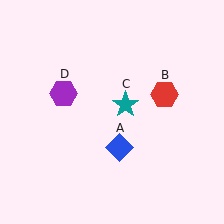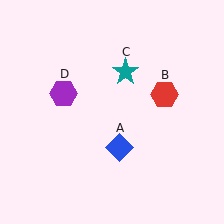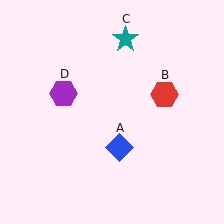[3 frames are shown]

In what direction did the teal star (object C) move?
The teal star (object C) moved up.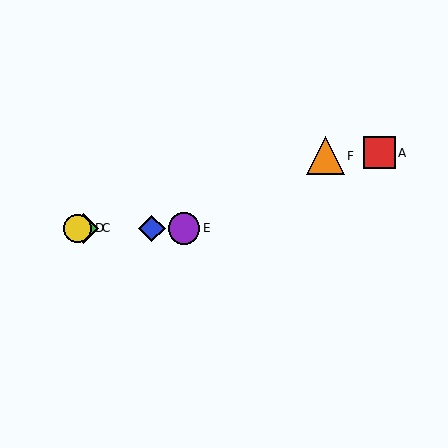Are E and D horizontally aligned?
Yes, both are at y≈228.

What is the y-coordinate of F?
Object F is at y≈156.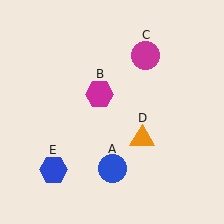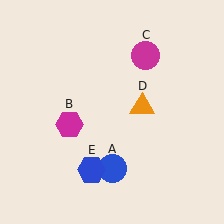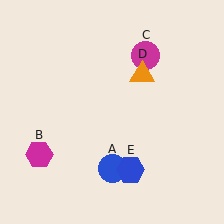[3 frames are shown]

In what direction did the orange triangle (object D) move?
The orange triangle (object D) moved up.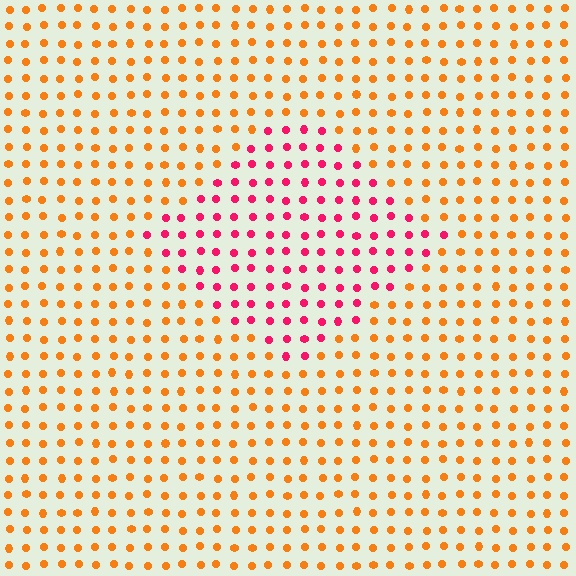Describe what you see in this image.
The image is filled with small orange elements in a uniform arrangement. A diamond-shaped region is visible where the elements are tinted to a slightly different hue, forming a subtle color boundary.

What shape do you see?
I see a diamond.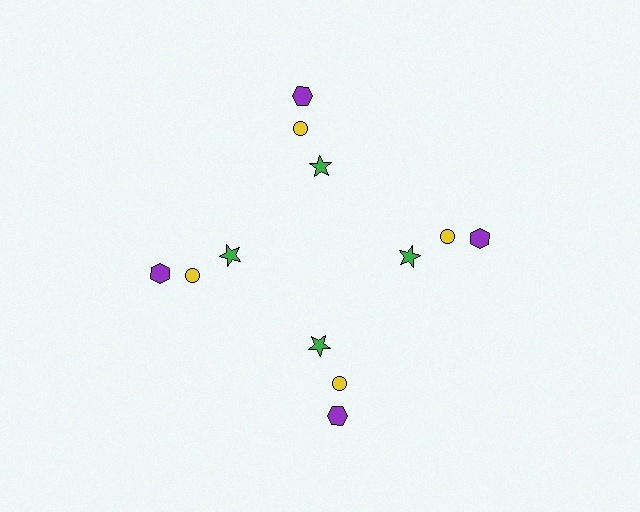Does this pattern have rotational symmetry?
Yes, this pattern has 4-fold rotational symmetry. It looks the same after rotating 90 degrees around the center.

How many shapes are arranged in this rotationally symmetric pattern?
There are 12 shapes, arranged in 4 groups of 3.